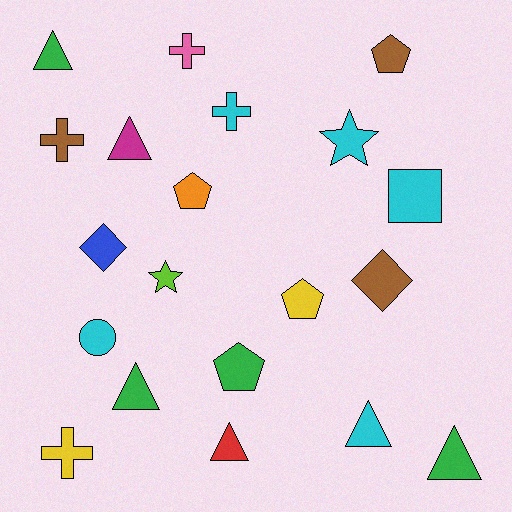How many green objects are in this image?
There are 4 green objects.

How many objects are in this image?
There are 20 objects.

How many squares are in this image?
There is 1 square.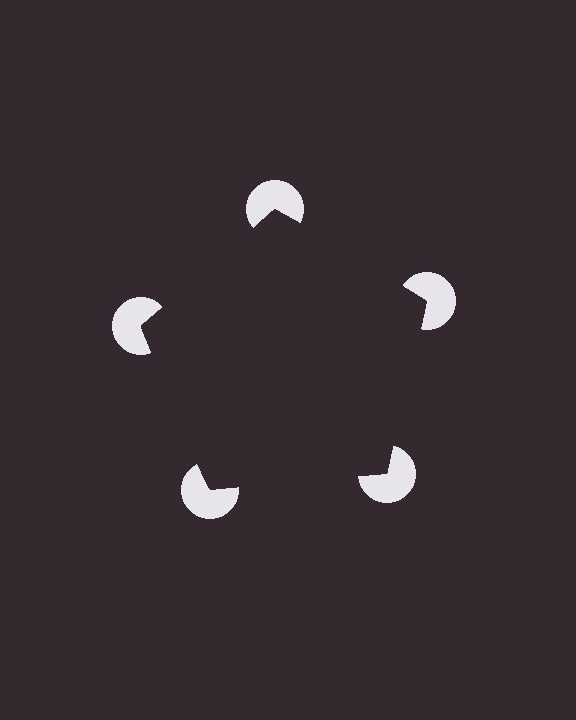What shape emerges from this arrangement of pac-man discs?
An illusory pentagon — its edges are inferred from the aligned wedge cuts in the pac-man discs, not physically drawn.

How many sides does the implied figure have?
5 sides.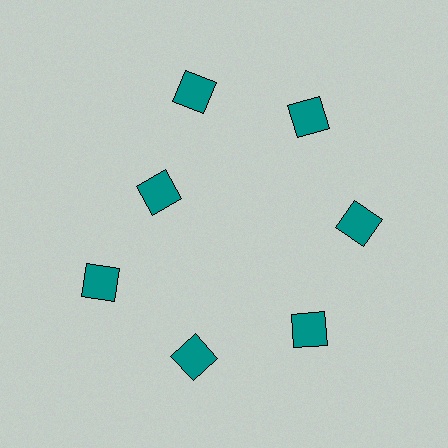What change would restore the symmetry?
The symmetry would be restored by moving it outward, back onto the ring so that all 7 diamonds sit at equal angles and equal distance from the center.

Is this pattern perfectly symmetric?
No. The 7 teal diamonds are arranged in a ring, but one element near the 10 o'clock position is pulled inward toward the center, breaking the 7-fold rotational symmetry.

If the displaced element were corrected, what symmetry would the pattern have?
It would have 7-fold rotational symmetry — the pattern would map onto itself every 51 degrees.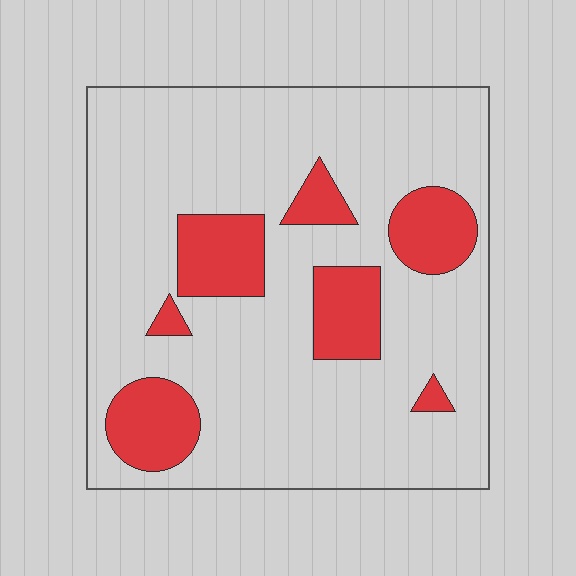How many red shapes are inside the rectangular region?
7.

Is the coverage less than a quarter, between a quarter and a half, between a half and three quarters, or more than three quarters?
Less than a quarter.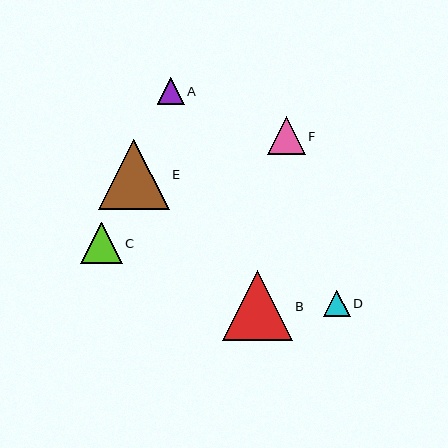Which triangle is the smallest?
Triangle D is the smallest with a size of approximately 27 pixels.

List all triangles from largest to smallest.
From largest to smallest: E, B, C, F, A, D.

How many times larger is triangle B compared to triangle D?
Triangle B is approximately 2.6 times the size of triangle D.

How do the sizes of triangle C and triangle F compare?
Triangle C and triangle F are approximately the same size.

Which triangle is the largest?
Triangle E is the largest with a size of approximately 71 pixels.